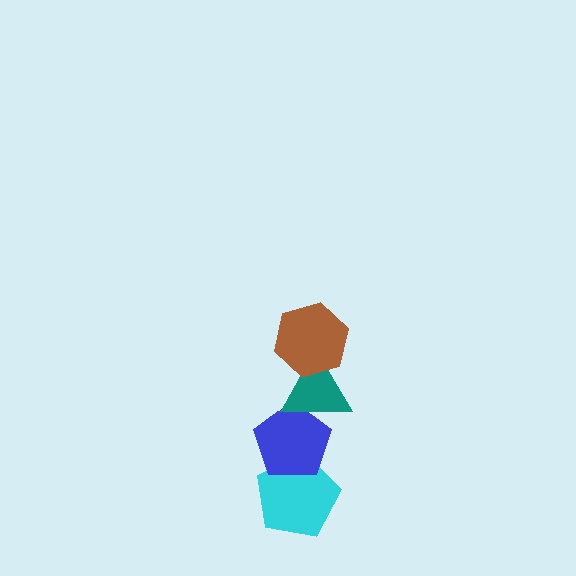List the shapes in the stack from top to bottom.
From top to bottom: the brown hexagon, the teal triangle, the blue pentagon, the cyan pentagon.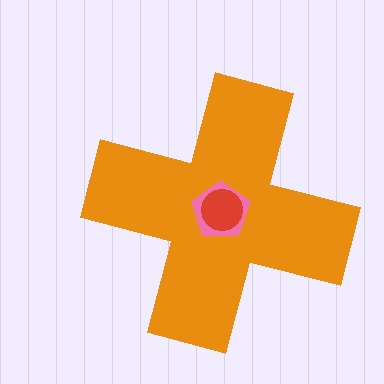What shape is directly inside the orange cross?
The pink pentagon.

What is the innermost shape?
The red circle.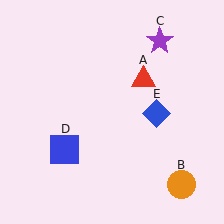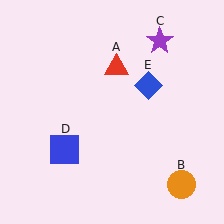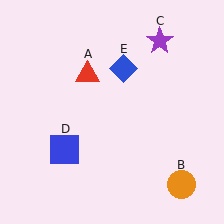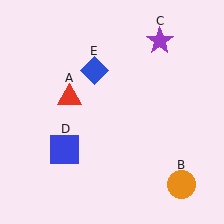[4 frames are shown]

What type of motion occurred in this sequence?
The red triangle (object A), blue diamond (object E) rotated counterclockwise around the center of the scene.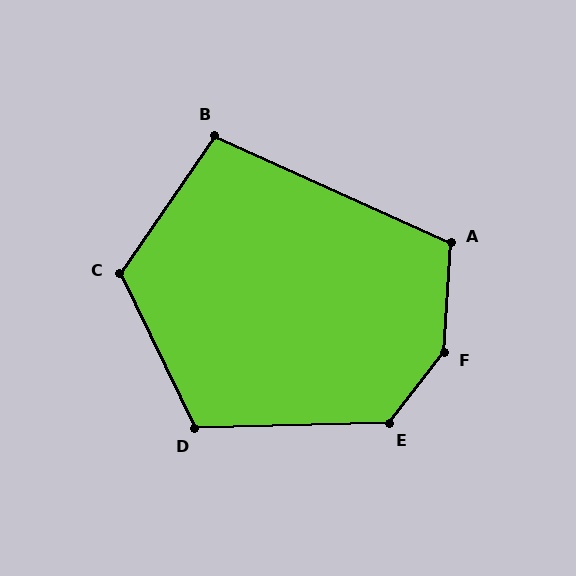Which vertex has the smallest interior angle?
B, at approximately 100 degrees.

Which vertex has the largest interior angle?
F, at approximately 146 degrees.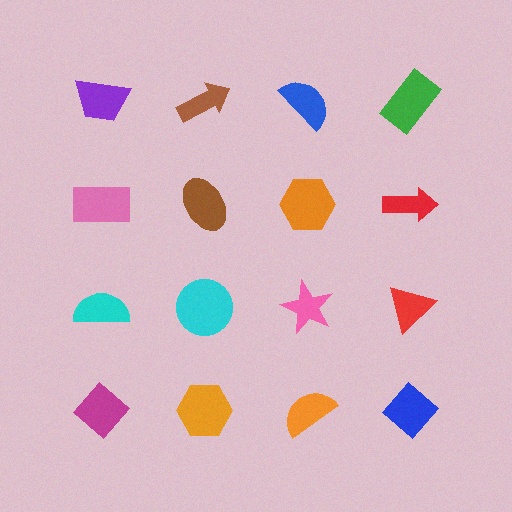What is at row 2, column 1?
A pink rectangle.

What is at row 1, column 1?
A purple trapezoid.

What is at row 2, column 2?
A brown ellipse.